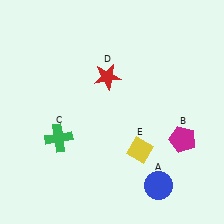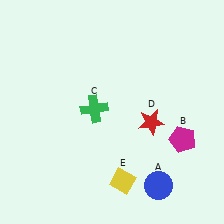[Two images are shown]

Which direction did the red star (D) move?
The red star (D) moved down.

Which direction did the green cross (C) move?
The green cross (C) moved right.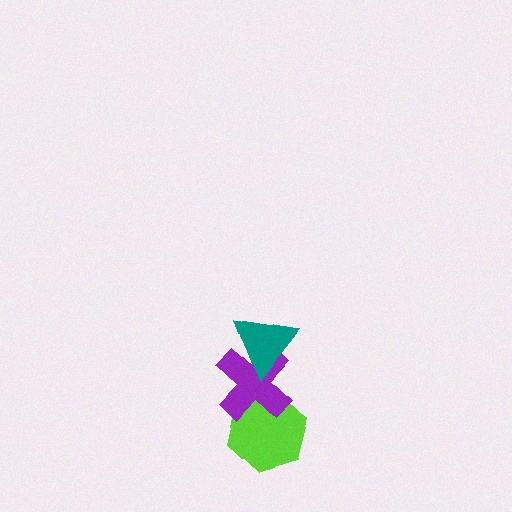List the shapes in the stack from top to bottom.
From top to bottom: the teal triangle, the purple cross, the lime hexagon.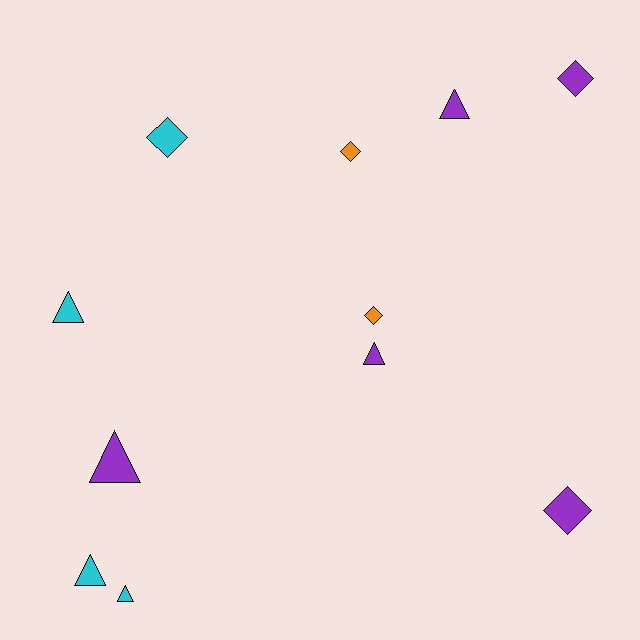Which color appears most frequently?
Purple, with 5 objects.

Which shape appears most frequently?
Triangle, with 6 objects.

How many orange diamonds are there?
There are 2 orange diamonds.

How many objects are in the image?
There are 11 objects.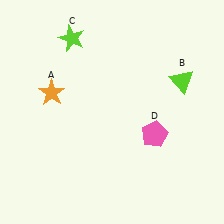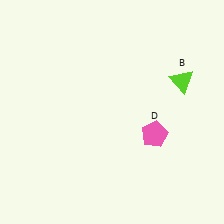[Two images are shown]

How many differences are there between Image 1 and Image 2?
There are 2 differences between the two images.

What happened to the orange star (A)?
The orange star (A) was removed in Image 2. It was in the top-left area of Image 1.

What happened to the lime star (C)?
The lime star (C) was removed in Image 2. It was in the top-left area of Image 1.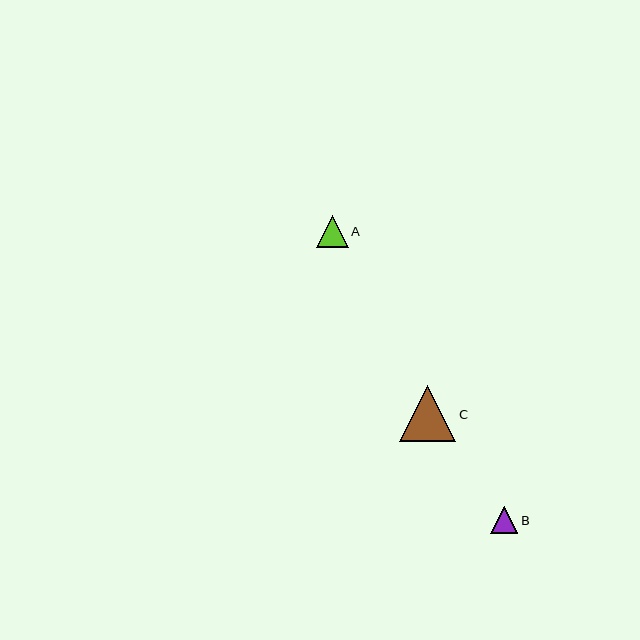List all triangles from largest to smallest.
From largest to smallest: C, A, B.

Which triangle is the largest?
Triangle C is the largest with a size of approximately 56 pixels.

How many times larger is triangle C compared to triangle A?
Triangle C is approximately 1.8 times the size of triangle A.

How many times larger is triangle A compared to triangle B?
Triangle A is approximately 1.2 times the size of triangle B.